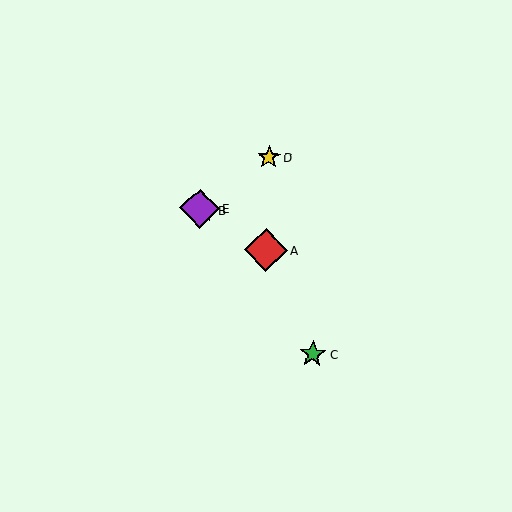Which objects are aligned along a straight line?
Objects A, B, E are aligned along a straight line.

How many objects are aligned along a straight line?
3 objects (A, B, E) are aligned along a straight line.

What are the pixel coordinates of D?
Object D is at (269, 157).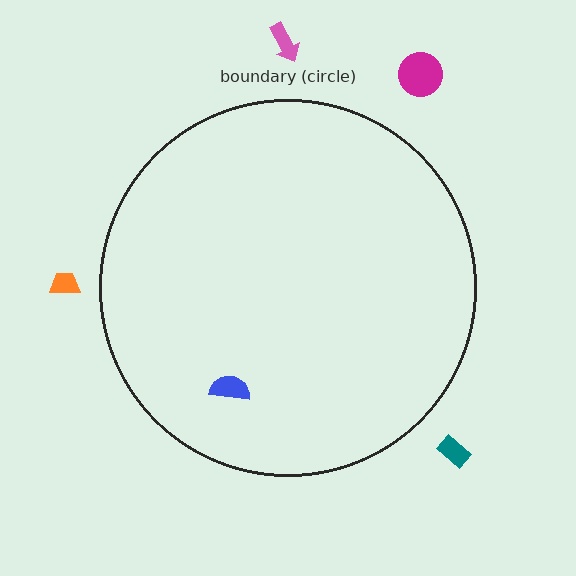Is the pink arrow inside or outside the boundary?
Outside.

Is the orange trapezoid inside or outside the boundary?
Outside.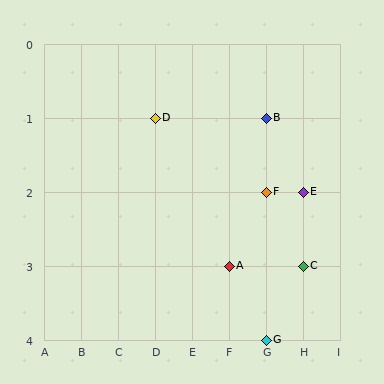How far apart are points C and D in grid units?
Points C and D are 4 columns and 2 rows apart (about 4.5 grid units diagonally).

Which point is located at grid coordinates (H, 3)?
Point C is at (H, 3).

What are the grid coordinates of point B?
Point B is at grid coordinates (G, 1).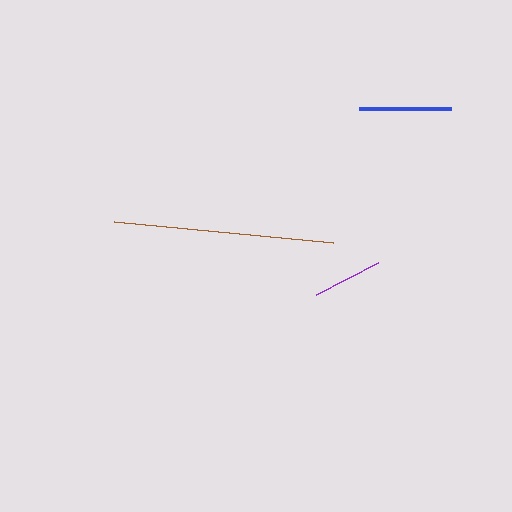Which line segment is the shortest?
The purple line is the shortest at approximately 69 pixels.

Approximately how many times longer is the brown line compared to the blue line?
The brown line is approximately 2.4 times the length of the blue line.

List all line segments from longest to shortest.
From longest to shortest: brown, blue, purple.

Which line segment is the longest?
The brown line is the longest at approximately 220 pixels.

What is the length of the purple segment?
The purple segment is approximately 69 pixels long.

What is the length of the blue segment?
The blue segment is approximately 93 pixels long.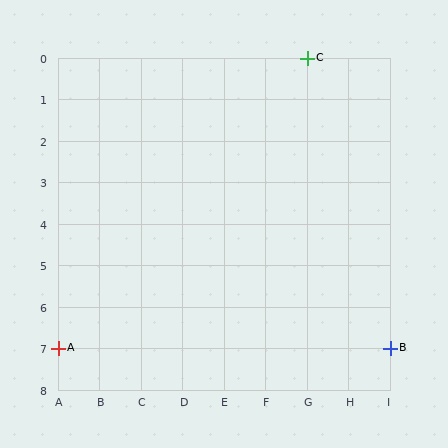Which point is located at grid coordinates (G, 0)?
Point C is at (G, 0).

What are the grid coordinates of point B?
Point B is at grid coordinates (I, 7).